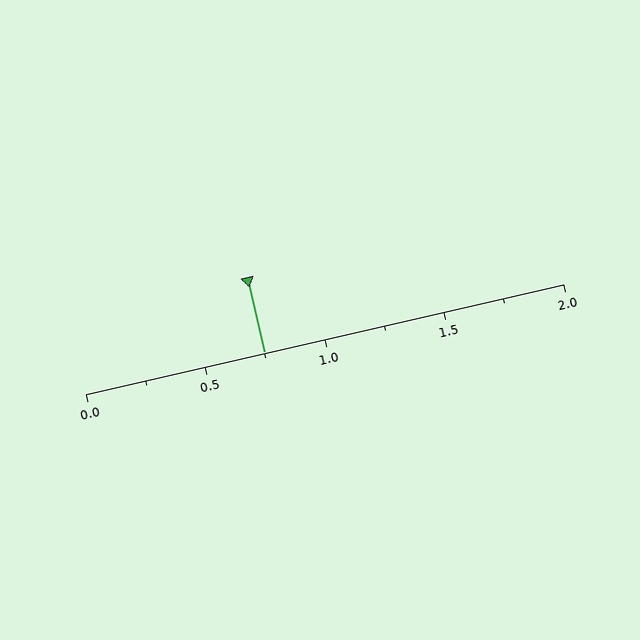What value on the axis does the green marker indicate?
The marker indicates approximately 0.75.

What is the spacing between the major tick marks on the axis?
The major ticks are spaced 0.5 apart.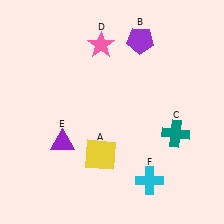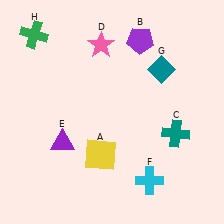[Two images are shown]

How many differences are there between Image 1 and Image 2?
There are 2 differences between the two images.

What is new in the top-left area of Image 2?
A green cross (H) was added in the top-left area of Image 2.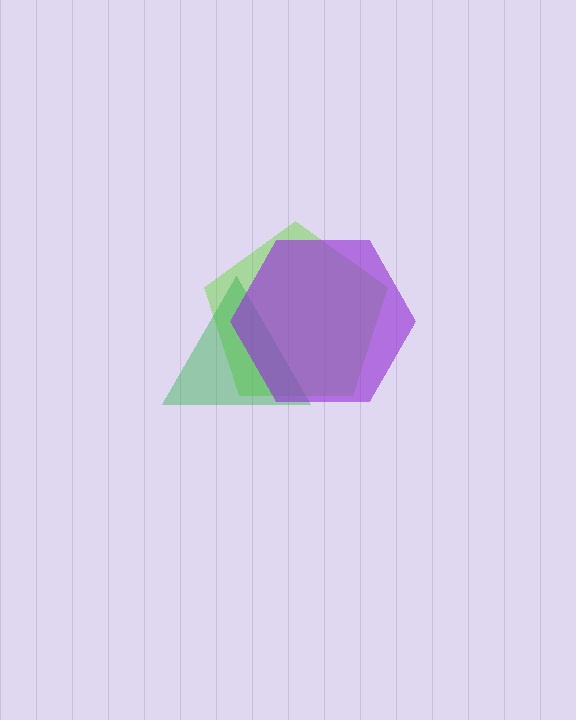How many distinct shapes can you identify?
There are 3 distinct shapes: a lime pentagon, a green triangle, a purple hexagon.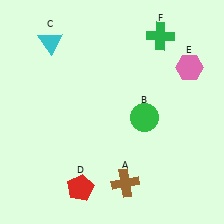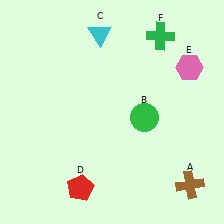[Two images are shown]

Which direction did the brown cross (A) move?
The brown cross (A) moved right.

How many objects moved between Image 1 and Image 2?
2 objects moved between the two images.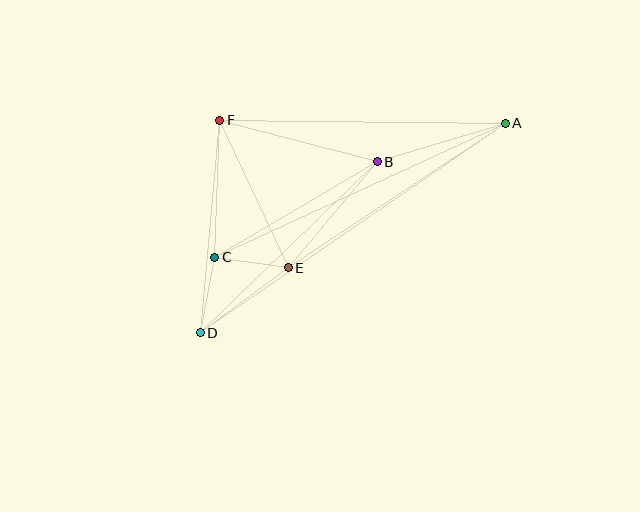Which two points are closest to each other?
Points C and E are closest to each other.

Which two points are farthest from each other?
Points A and D are farthest from each other.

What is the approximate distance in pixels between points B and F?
The distance between B and F is approximately 163 pixels.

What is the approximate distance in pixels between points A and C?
The distance between A and C is approximately 320 pixels.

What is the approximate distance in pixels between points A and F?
The distance between A and F is approximately 285 pixels.